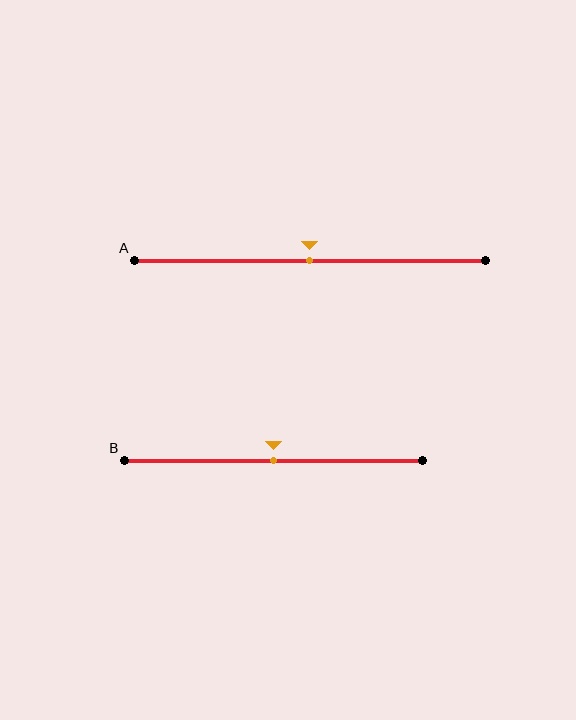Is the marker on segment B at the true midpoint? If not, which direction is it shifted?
Yes, the marker on segment B is at the true midpoint.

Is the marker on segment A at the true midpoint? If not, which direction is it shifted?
Yes, the marker on segment A is at the true midpoint.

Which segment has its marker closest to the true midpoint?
Segment A has its marker closest to the true midpoint.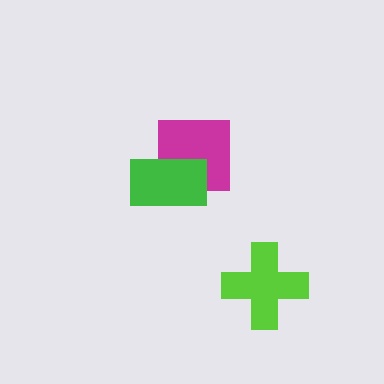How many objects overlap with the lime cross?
0 objects overlap with the lime cross.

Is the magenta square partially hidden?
Yes, it is partially covered by another shape.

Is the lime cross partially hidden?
No, no other shape covers it.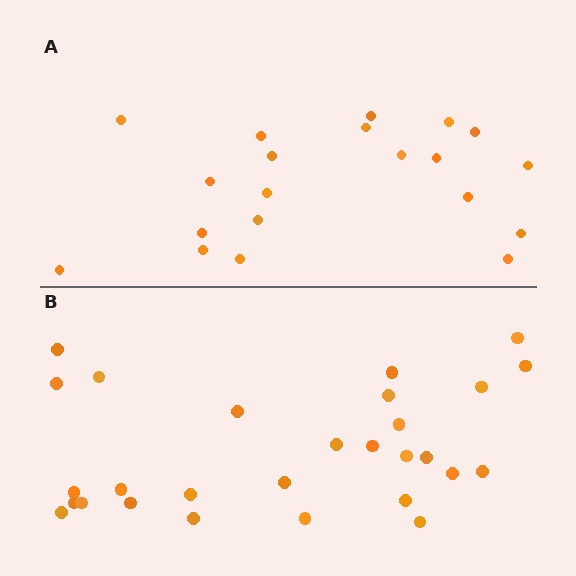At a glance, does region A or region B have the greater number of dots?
Region B (the bottom region) has more dots.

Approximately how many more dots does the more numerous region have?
Region B has roughly 8 or so more dots than region A.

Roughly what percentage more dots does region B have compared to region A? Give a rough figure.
About 40% more.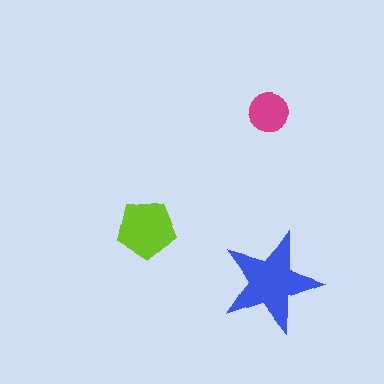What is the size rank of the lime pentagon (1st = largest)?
2nd.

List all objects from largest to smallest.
The blue star, the lime pentagon, the magenta circle.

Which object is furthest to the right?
The blue star is rightmost.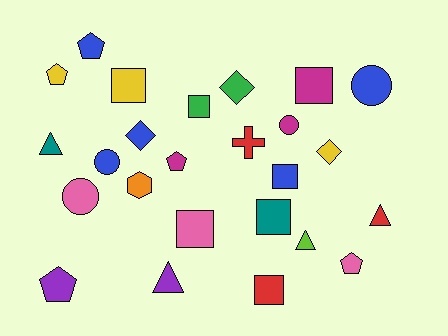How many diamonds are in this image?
There are 3 diamonds.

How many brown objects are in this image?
There are no brown objects.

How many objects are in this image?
There are 25 objects.